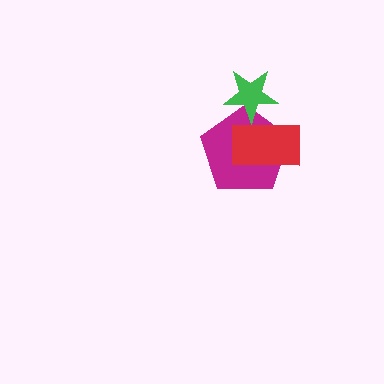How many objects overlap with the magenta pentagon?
2 objects overlap with the magenta pentagon.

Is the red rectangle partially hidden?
No, no other shape covers it.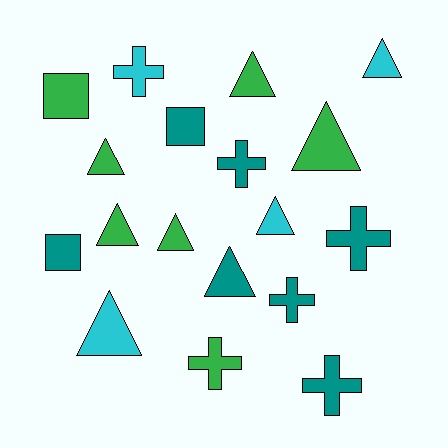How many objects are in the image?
There are 18 objects.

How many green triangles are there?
There are 5 green triangles.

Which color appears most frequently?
Green, with 7 objects.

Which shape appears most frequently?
Triangle, with 9 objects.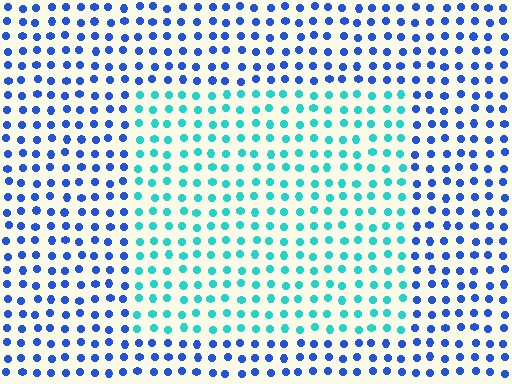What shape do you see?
I see a rectangle.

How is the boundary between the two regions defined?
The boundary is defined purely by a slight shift in hue (about 49 degrees). Spacing, size, and orientation are identical on both sides.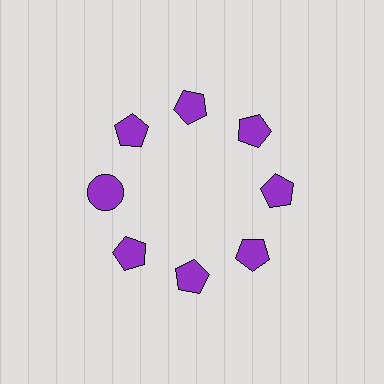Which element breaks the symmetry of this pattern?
The purple circle at roughly the 9 o'clock position breaks the symmetry. All other shapes are purple pentagons.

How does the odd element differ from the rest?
It has a different shape: circle instead of pentagon.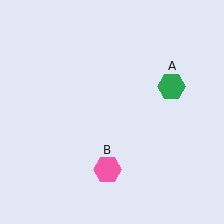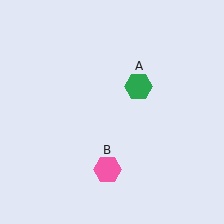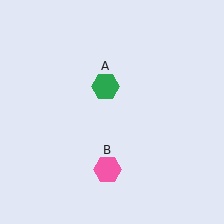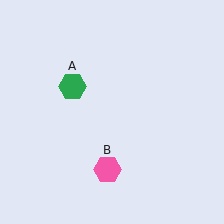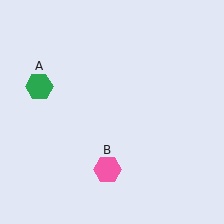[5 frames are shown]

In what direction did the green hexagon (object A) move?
The green hexagon (object A) moved left.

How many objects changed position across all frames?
1 object changed position: green hexagon (object A).